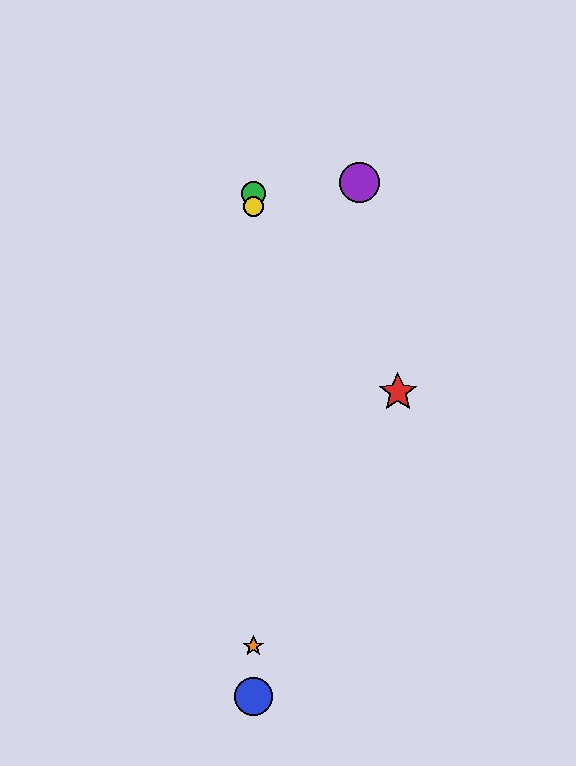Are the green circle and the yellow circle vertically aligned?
Yes, both are at x≈253.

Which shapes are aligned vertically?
The blue circle, the green circle, the yellow circle, the orange star are aligned vertically.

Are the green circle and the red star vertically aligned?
No, the green circle is at x≈253 and the red star is at x≈398.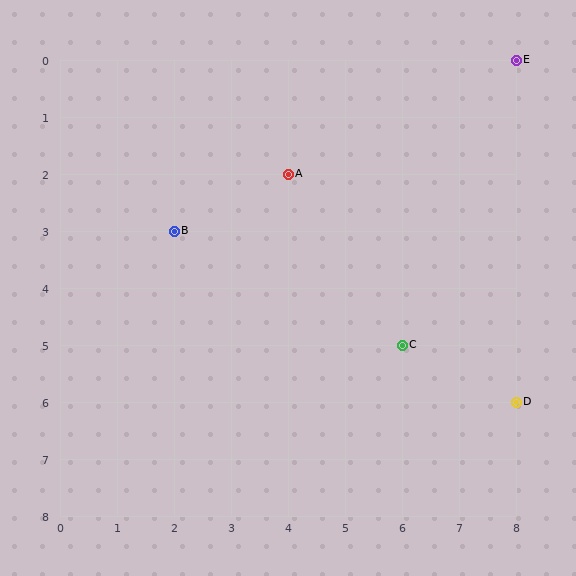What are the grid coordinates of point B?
Point B is at grid coordinates (2, 3).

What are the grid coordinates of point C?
Point C is at grid coordinates (6, 5).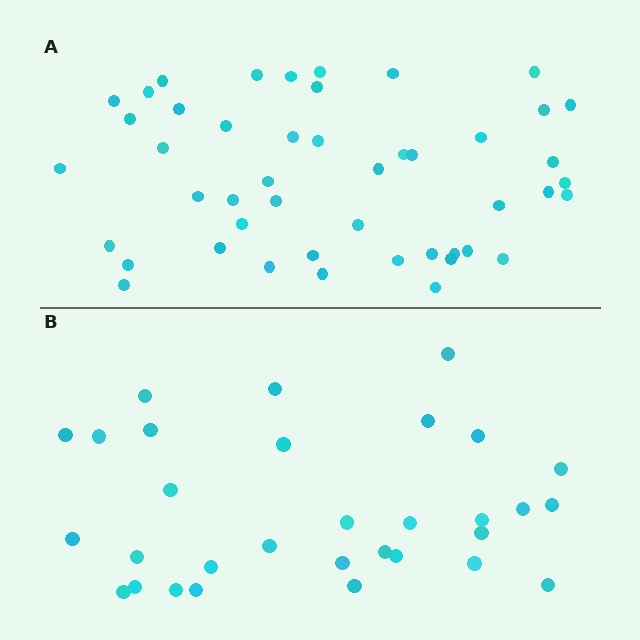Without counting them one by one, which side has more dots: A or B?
Region A (the top region) has more dots.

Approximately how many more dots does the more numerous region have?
Region A has approximately 15 more dots than region B.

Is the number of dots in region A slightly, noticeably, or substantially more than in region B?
Region A has substantially more. The ratio is roughly 1.5 to 1.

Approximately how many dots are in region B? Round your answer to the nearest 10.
About 30 dots. (The exact count is 31, which rounds to 30.)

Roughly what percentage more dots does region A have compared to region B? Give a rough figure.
About 50% more.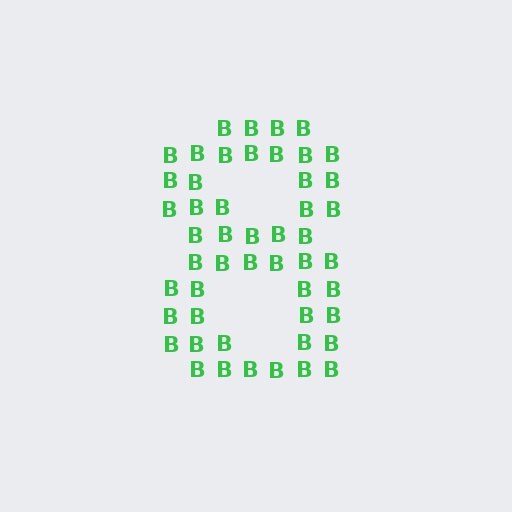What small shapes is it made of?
It is made of small letter B's.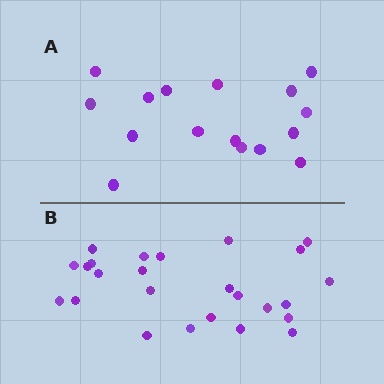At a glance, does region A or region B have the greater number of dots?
Region B (the bottom region) has more dots.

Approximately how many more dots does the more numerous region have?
Region B has roughly 8 or so more dots than region A.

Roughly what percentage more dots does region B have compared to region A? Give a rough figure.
About 55% more.